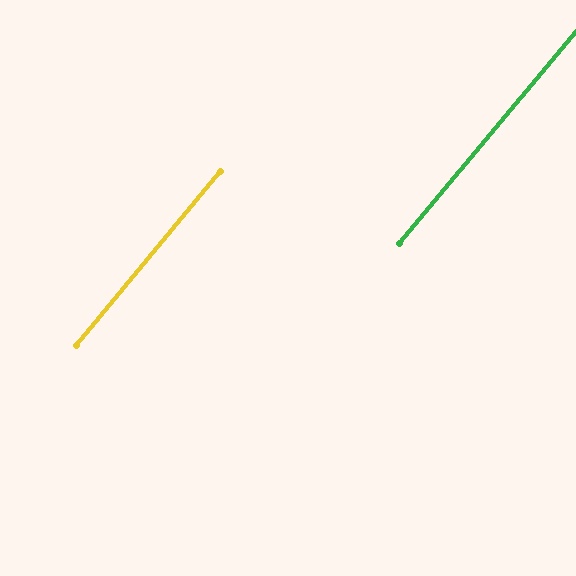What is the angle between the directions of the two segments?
Approximately 0 degrees.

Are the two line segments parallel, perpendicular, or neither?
Parallel — their directions differ by only 0.1°.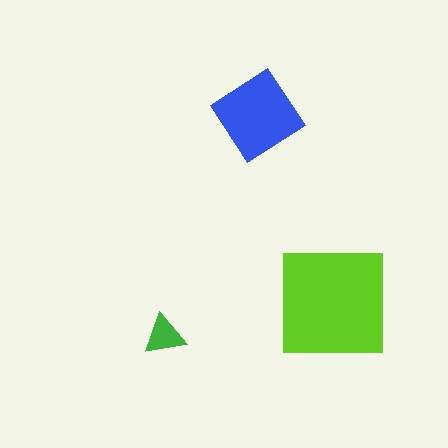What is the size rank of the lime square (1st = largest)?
1st.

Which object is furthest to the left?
The green triangle is leftmost.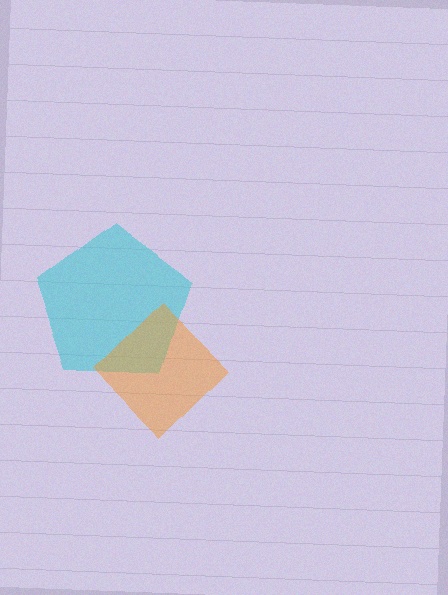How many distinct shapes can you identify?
There are 2 distinct shapes: a cyan pentagon, an orange diamond.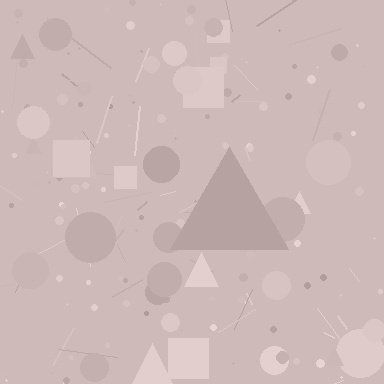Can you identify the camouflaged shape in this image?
The camouflaged shape is a triangle.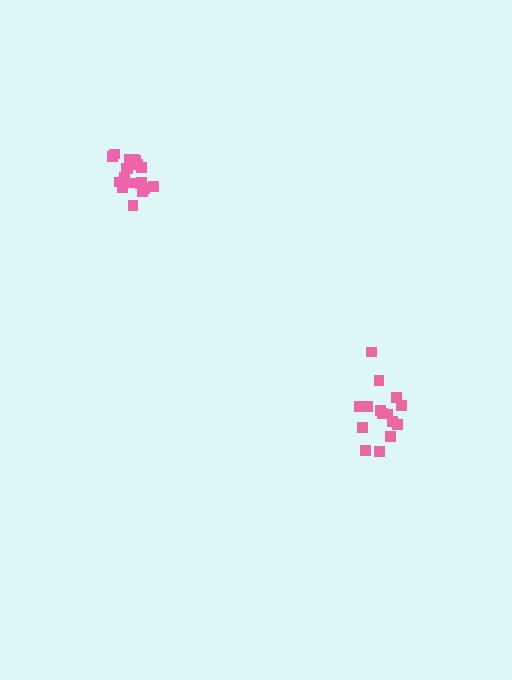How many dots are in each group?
Group 1: 15 dots, Group 2: 19 dots (34 total).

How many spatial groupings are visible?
There are 2 spatial groupings.